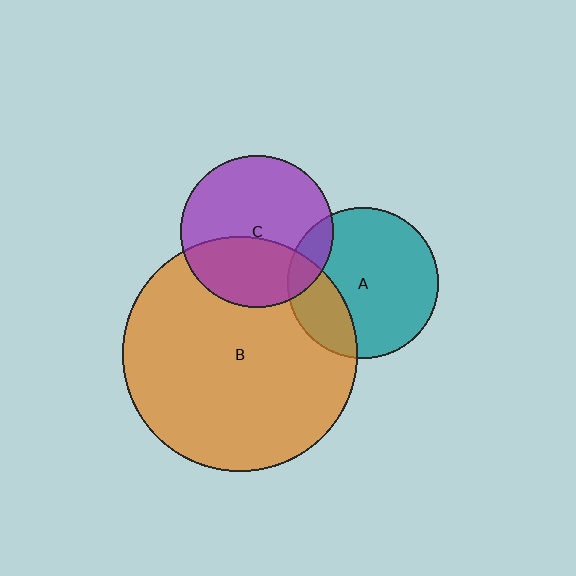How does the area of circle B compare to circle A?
Approximately 2.4 times.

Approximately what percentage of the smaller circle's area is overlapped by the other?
Approximately 10%.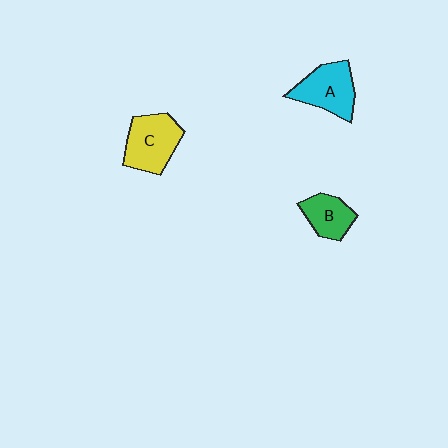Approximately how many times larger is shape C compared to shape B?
Approximately 1.5 times.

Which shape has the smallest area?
Shape B (green).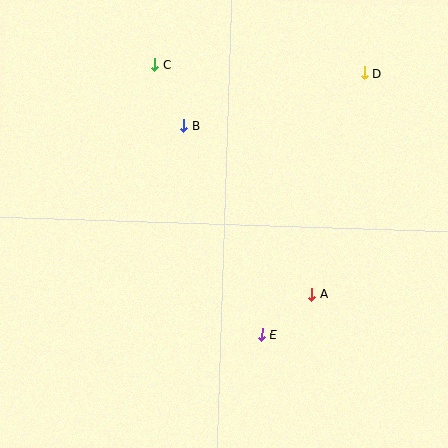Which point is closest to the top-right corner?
Point D is closest to the top-right corner.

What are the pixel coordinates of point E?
Point E is at (262, 335).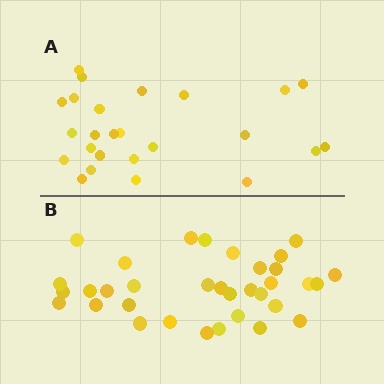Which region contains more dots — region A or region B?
Region B (the bottom region) has more dots.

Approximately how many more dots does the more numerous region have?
Region B has roughly 8 or so more dots than region A.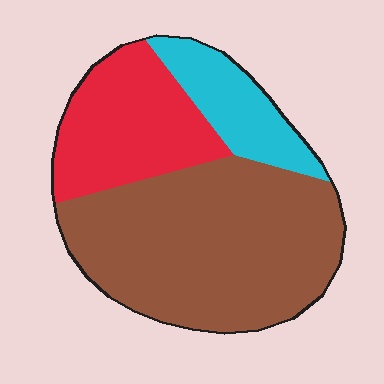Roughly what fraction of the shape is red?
Red covers roughly 25% of the shape.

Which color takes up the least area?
Cyan, at roughly 15%.